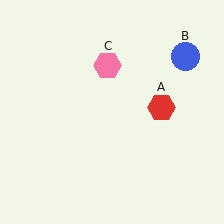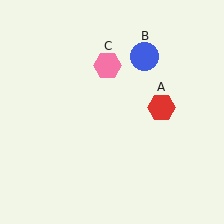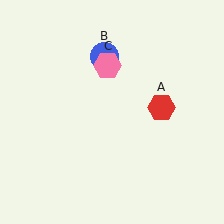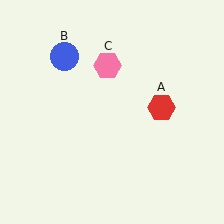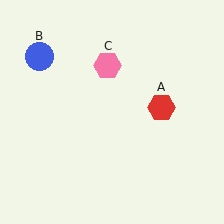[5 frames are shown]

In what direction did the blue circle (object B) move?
The blue circle (object B) moved left.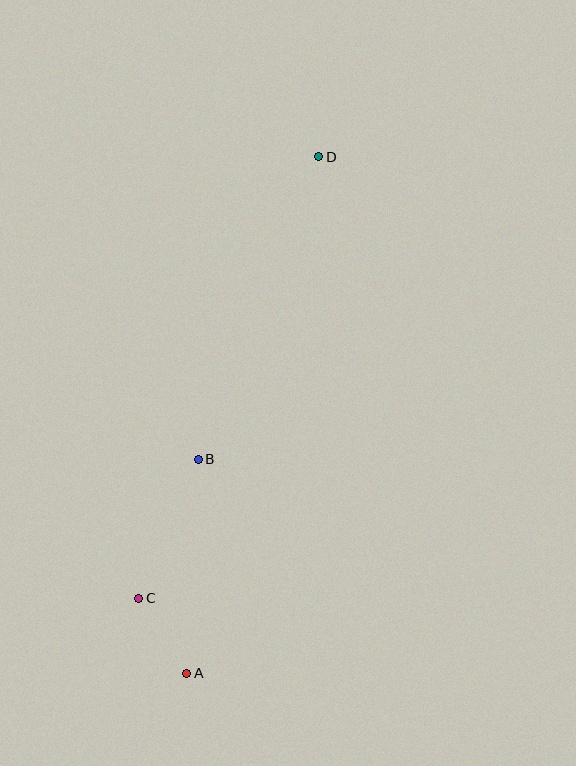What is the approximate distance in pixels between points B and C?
The distance between B and C is approximately 151 pixels.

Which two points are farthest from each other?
Points A and D are farthest from each other.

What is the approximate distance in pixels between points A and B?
The distance between A and B is approximately 215 pixels.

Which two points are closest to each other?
Points A and C are closest to each other.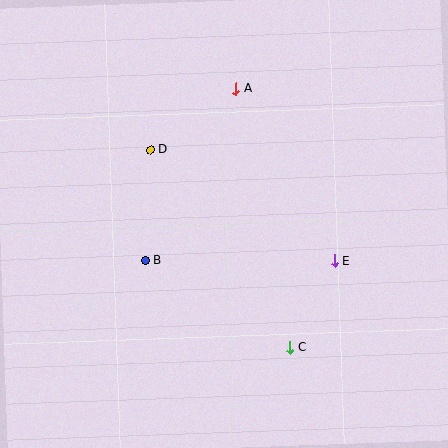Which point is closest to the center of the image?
Point B at (145, 260) is closest to the center.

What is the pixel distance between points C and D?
The distance between C and D is 242 pixels.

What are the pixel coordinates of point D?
Point D is at (151, 150).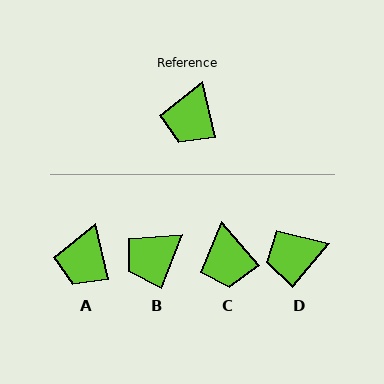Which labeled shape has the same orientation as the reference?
A.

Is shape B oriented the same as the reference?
No, it is off by about 35 degrees.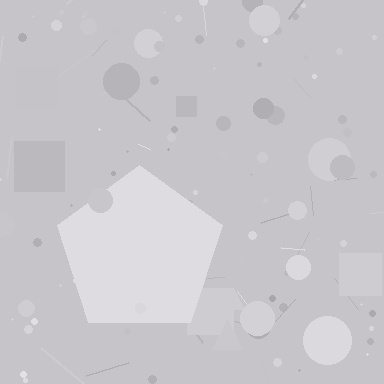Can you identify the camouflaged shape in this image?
The camouflaged shape is a pentagon.